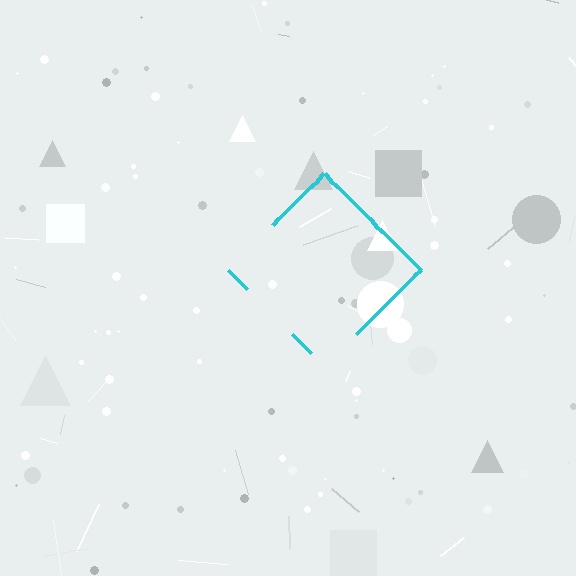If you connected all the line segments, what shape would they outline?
They would outline a diamond.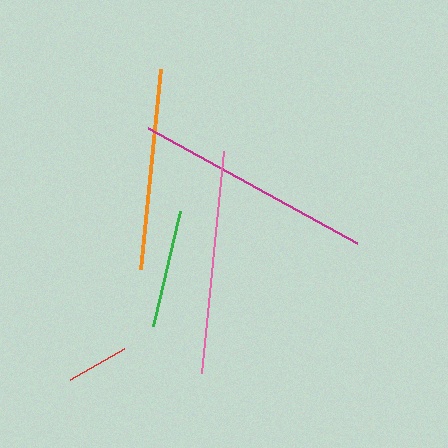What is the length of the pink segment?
The pink segment is approximately 223 pixels long.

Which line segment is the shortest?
The red line is the shortest at approximately 62 pixels.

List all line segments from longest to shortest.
From longest to shortest: magenta, pink, orange, green, red.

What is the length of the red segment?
The red segment is approximately 62 pixels long.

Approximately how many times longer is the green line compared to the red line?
The green line is approximately 1.9 times the length of the red line.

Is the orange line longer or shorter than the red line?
The orange line is longer than the red line.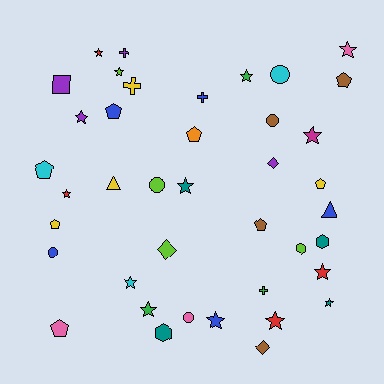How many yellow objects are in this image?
There are 4 yellow objects.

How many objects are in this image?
There are 40 objects.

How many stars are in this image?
There are 14 stars.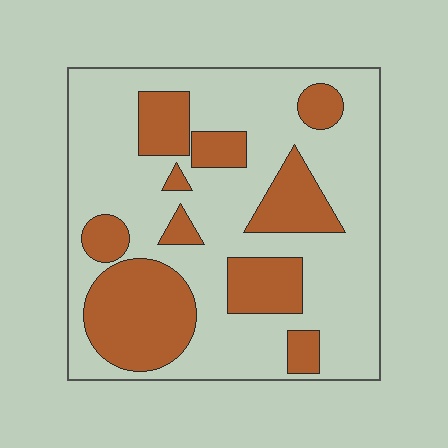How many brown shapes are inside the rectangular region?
10.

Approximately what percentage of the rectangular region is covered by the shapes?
Approximately 30%.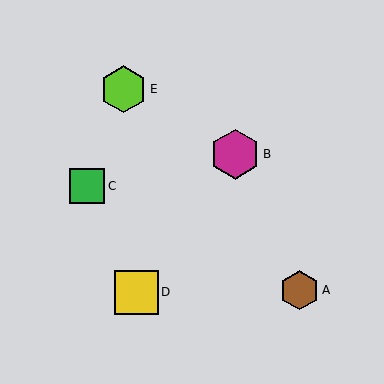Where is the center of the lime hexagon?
The center of the lime hexagon is at (124, 89).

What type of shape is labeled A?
Shape A is a brown hexagon.